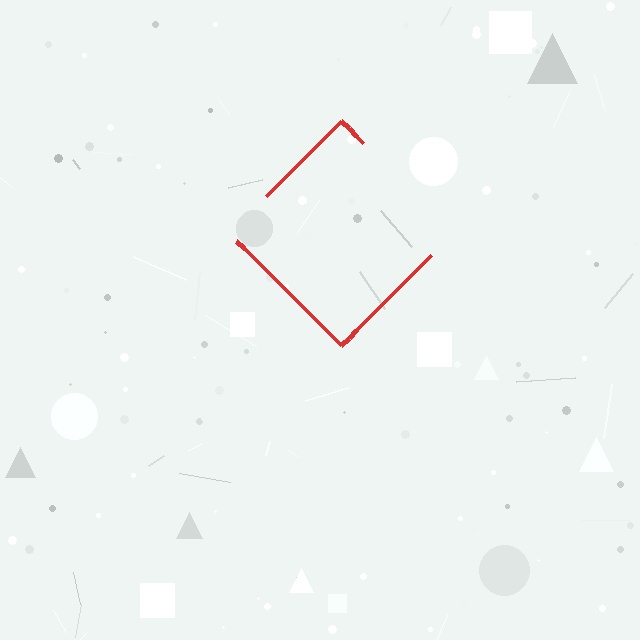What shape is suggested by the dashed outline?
The dashed outline suggests a diamond.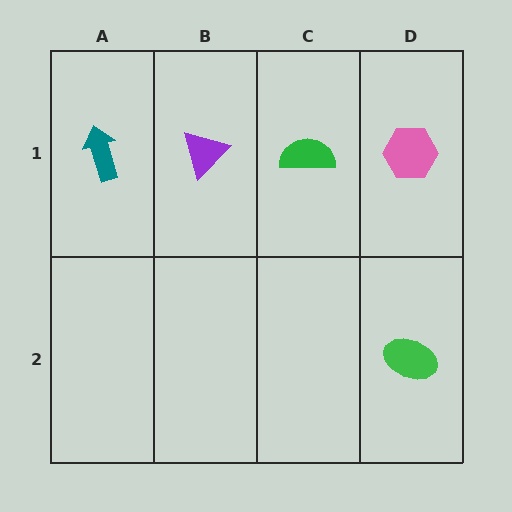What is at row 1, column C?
A green semicircle.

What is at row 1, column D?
A pink hexagon.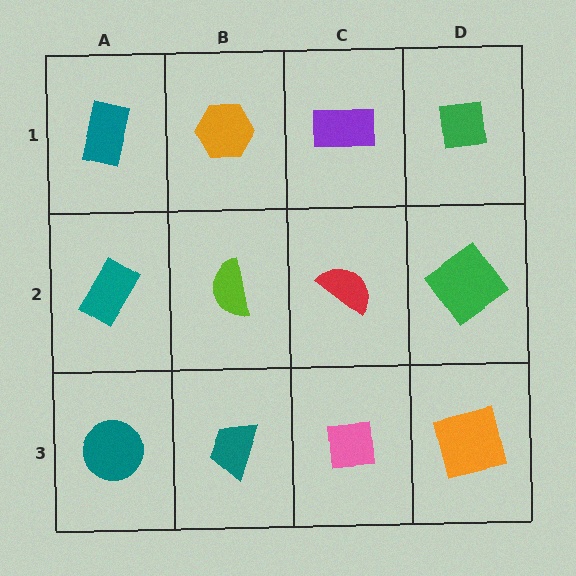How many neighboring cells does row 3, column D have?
2.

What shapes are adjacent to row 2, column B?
An orange hexagon (row 1, column B), a teal trapezoid (row 3, column B), a teal rectangle (row 2, column A), a red semicircle (row 2, column C).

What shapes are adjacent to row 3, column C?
A red semicircle (row 2, column C), a teal trapezoid (row 3, column B), an orange square (row 3, column D).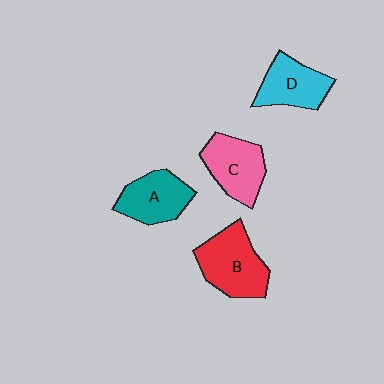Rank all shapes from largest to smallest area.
From largest to smallest: B (red), C (pink), A (teal), D (cyan).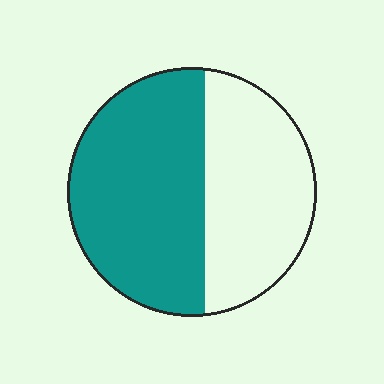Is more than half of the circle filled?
Yes.